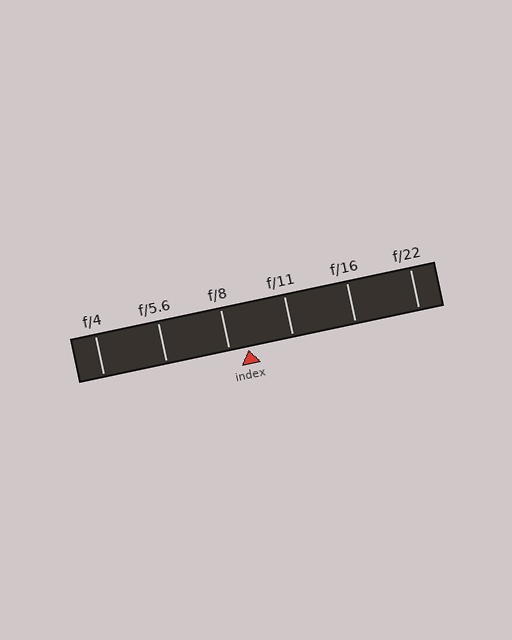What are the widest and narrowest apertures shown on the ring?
The widest aperture shown is f/4 and the narrowest is f/22.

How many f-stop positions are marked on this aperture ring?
There are 6 f-stop positions marked.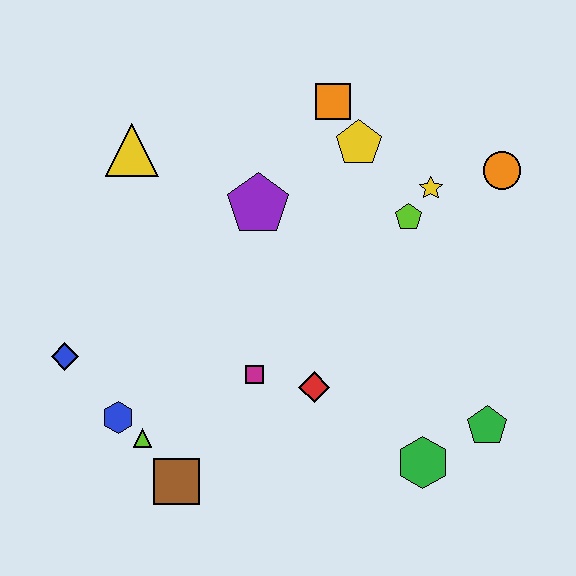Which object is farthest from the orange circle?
The blue diamond is farthest from the orange circle.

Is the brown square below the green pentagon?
Yes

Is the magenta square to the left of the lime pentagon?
Yes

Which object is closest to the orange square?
The yellow pentagon is closest to the orange square.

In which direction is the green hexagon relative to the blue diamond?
The green hexagon is to the right of the blue diamond.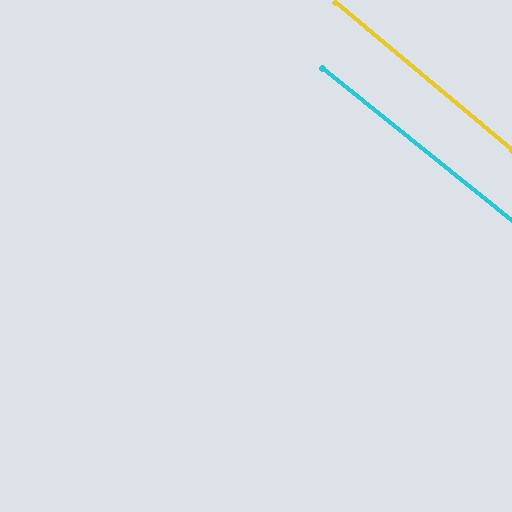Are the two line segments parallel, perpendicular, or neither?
Parallel — their directions differ by only 1.2°.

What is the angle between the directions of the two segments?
Approximately 1 degree.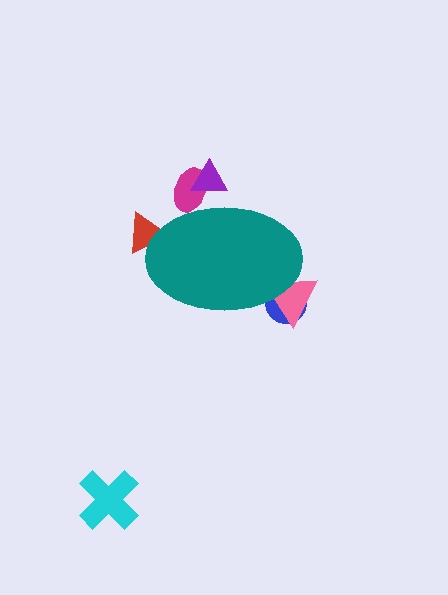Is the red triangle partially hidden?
Yes, the red triangle is partially hidden behind the teal ellipse.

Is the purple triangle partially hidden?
Yes, the purple triangle is partially hidden behind the teal ellipse.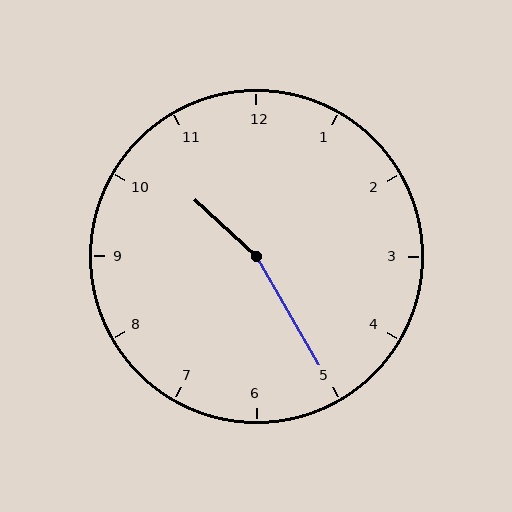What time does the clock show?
10:25.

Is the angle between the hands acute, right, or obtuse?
It is obtuse.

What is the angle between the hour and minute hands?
Approximately 162 degrees.